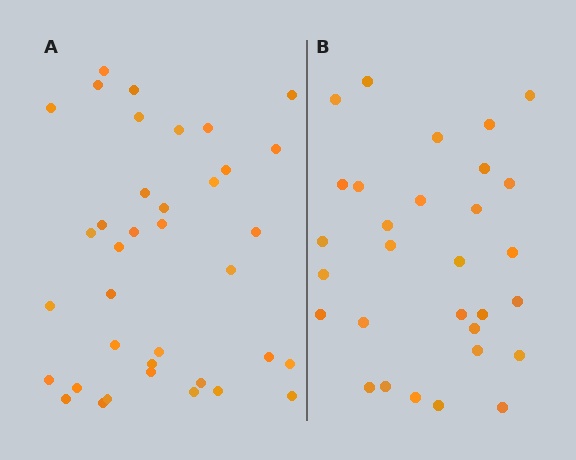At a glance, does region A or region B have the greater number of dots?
Region A (the left region) has more dots.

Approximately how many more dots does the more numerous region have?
Region A has roughly 8 or so more dots than region B.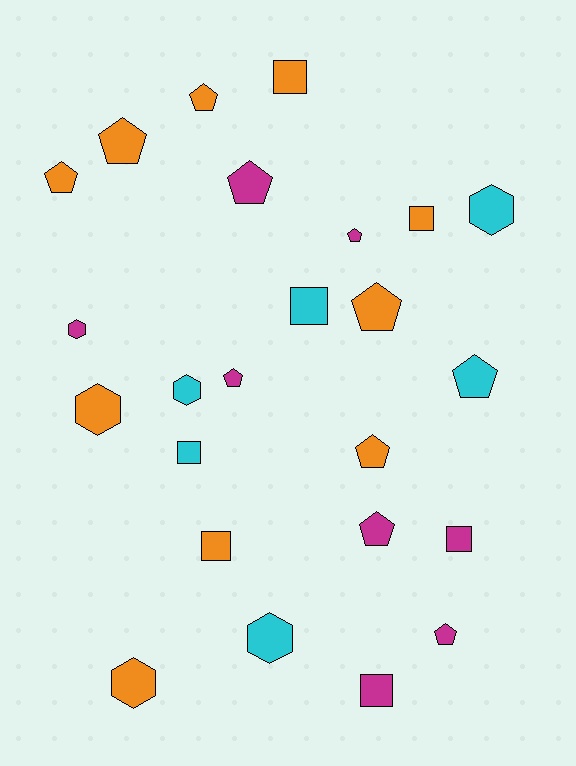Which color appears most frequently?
Orange, with 10 objects.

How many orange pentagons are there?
There are 5 orange pentagons.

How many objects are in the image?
There are 24 objects.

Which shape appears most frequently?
Pentagon, with 11 objects.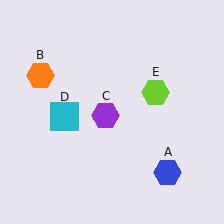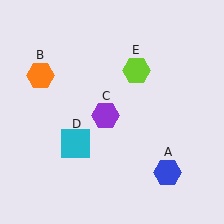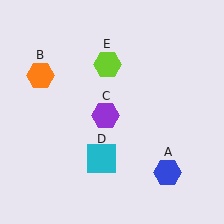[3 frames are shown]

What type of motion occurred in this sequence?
The cyan square (object D), lime hexagon (object E) rotated counterclockwise around the center of the scene.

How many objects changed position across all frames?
2 objects changed position: cyan square (object D), lime hexagon (object E).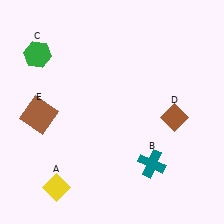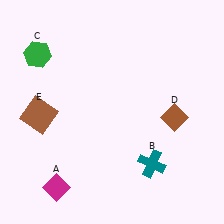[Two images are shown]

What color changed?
The diamond (A) changed from yellow in Image 1 to magenta in Image 2.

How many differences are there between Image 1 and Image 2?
There is 1 difference between the two images.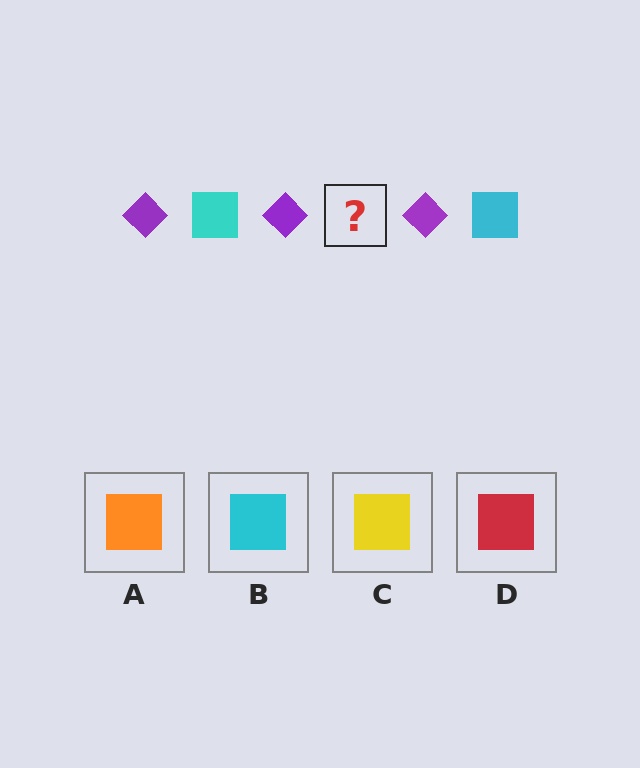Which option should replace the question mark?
Option B.